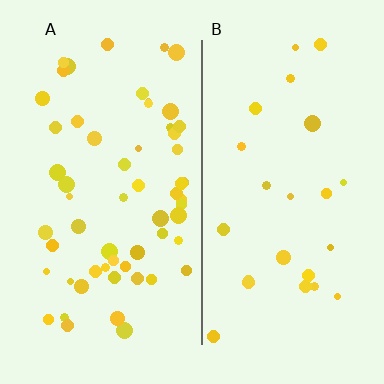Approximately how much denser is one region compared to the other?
Approximately 2.4× — region A over region B.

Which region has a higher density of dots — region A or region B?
A (the left).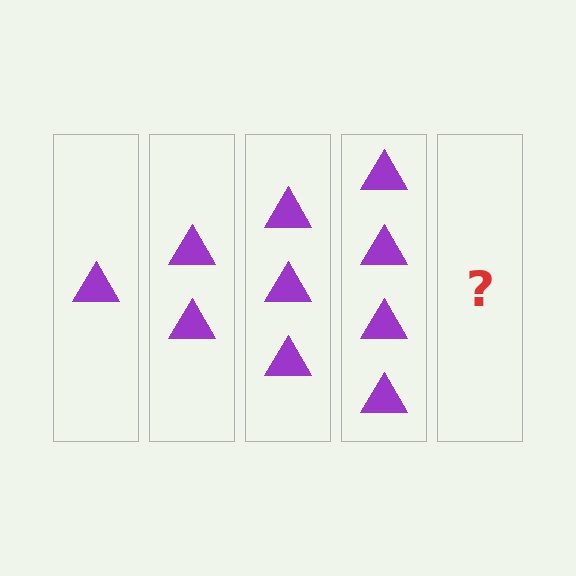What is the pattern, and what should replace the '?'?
The pattern is that each step adds one more triangle. The '?' should be 5 triangles.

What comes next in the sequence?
The next element should be 5 triangles.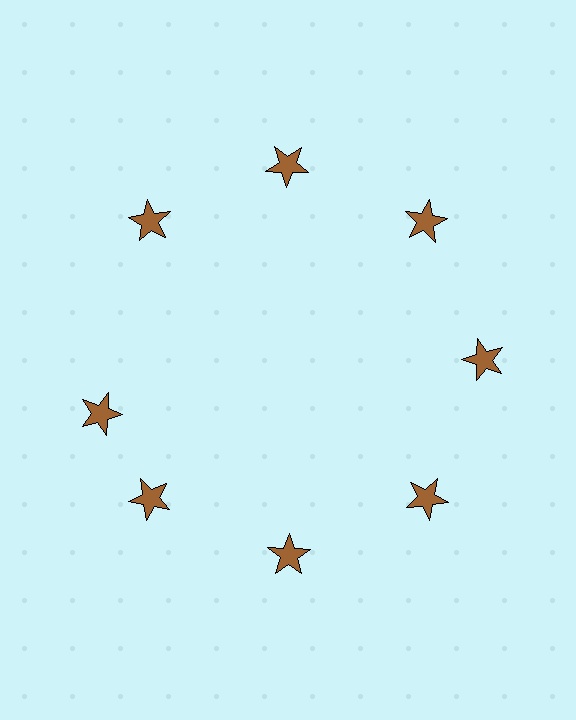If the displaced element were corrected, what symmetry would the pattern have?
It would have 8-fold rotational symmetry — the pattern would map onto itself every 45 degrees.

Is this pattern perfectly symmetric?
No. The 8 brown stars are arranged in a ring, but one element near the 9 o'clock position is rotated out of alignment along the ring, breaking the 8-fold rotational symmetry.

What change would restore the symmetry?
The symmetry would be restored by rotating it back into even spacing with its neighbors so that all 8 stars sit at equal angles and equal distance from the center.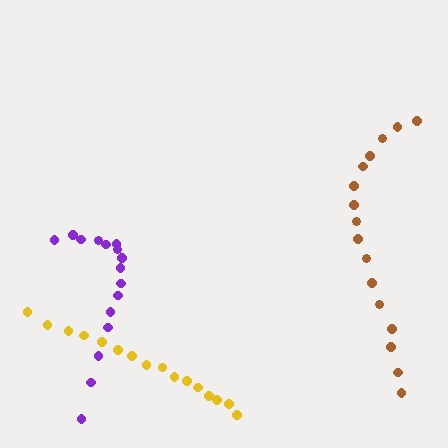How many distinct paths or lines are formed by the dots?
There are 3 distinct paths.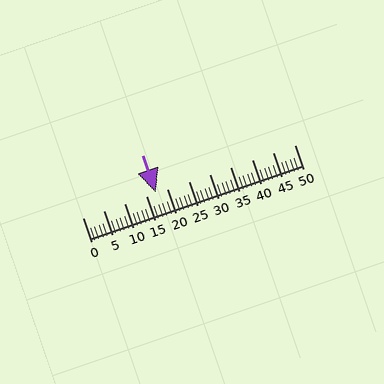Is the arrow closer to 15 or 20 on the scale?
The arrow is closer to 15.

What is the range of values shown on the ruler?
The ruler shows values from 0 to 50.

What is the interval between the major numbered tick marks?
The major tick marks are spaced 5 units apart.